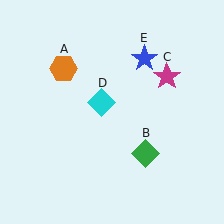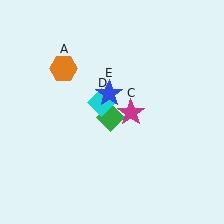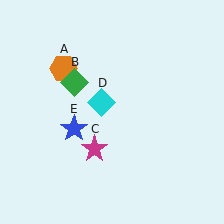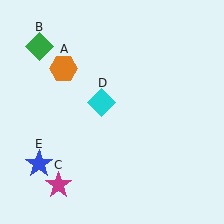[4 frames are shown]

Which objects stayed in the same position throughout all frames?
Orange hexagon (object A) and cyan diamond (object D) remained stationary.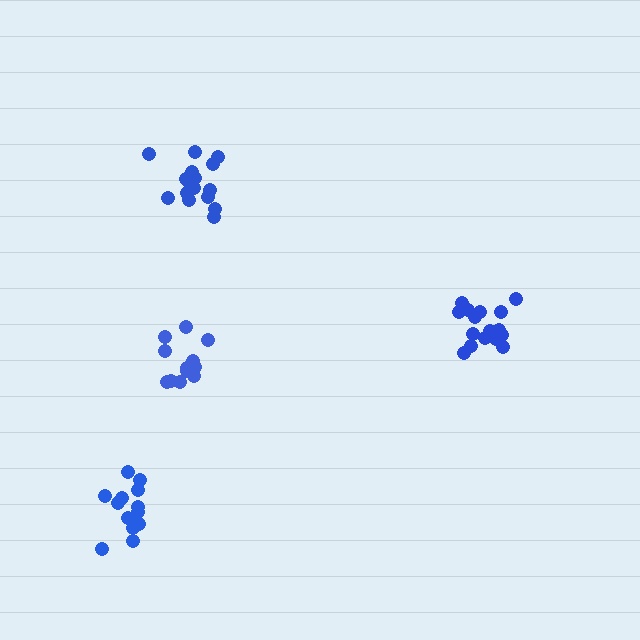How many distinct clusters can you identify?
There are 4 distinct clusters.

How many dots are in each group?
Group 1: 16 dots, Group 2: 16 dots, Group 3: 13 dots, Group 4: 12 dots (57 total).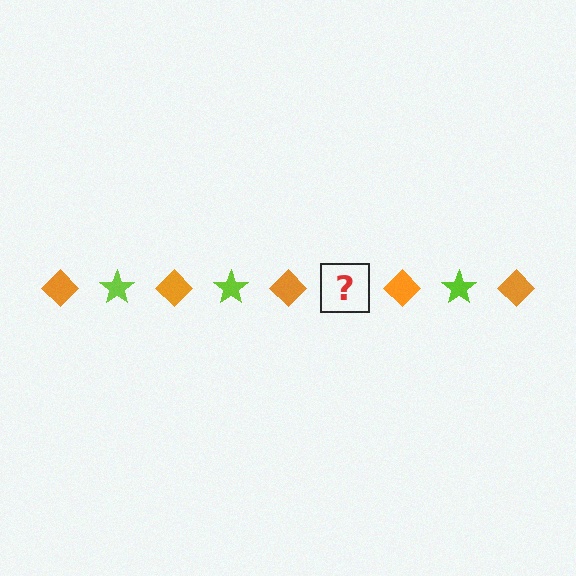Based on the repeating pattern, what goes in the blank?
The blank should be a lime star.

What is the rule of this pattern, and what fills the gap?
The rule is that the pattern alternates between orange diamond and lime star. The gap should be filled with a lime star.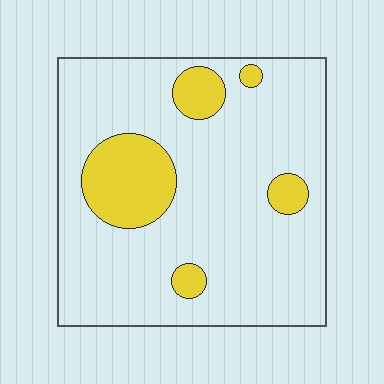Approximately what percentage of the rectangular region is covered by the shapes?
Approximately 15%.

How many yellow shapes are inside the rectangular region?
5.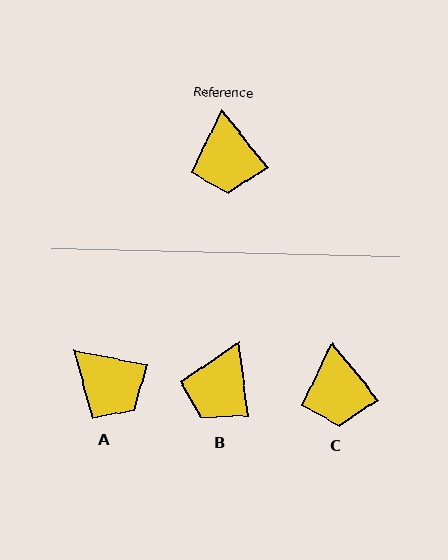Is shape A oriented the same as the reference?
No, it is off by about 40 degrees.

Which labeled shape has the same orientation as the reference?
C.